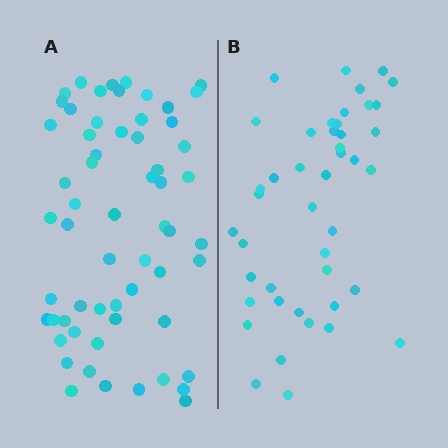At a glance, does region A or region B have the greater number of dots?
Region A (the left region) has more dots.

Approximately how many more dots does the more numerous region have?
Region A has approximately 15 more dots than region B.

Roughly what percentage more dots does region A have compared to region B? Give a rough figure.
About 35% more.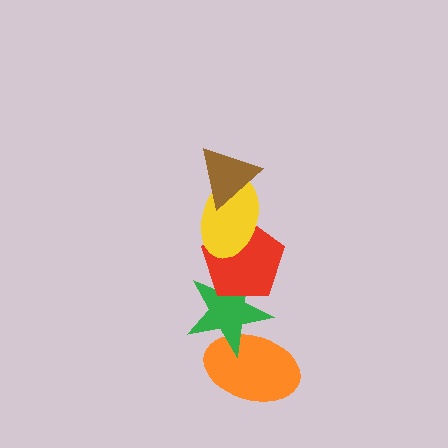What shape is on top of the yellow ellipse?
The brown triangle is on top of the yellow ellipse.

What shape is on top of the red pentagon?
The yellow ellipse is on top of the red pentagon.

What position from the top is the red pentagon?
The red pentagon is 3rd from the top.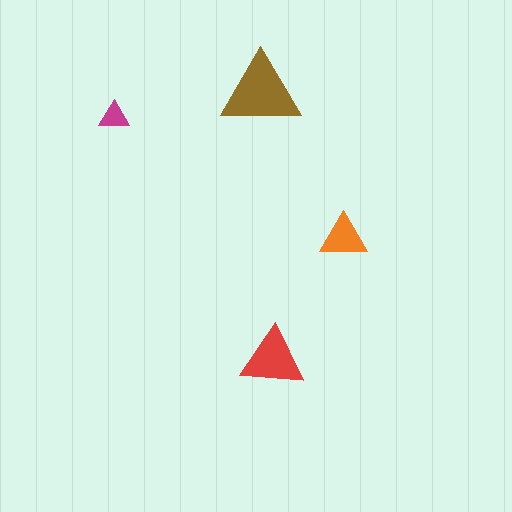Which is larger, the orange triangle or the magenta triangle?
The orange one.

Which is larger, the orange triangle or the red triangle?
The red one.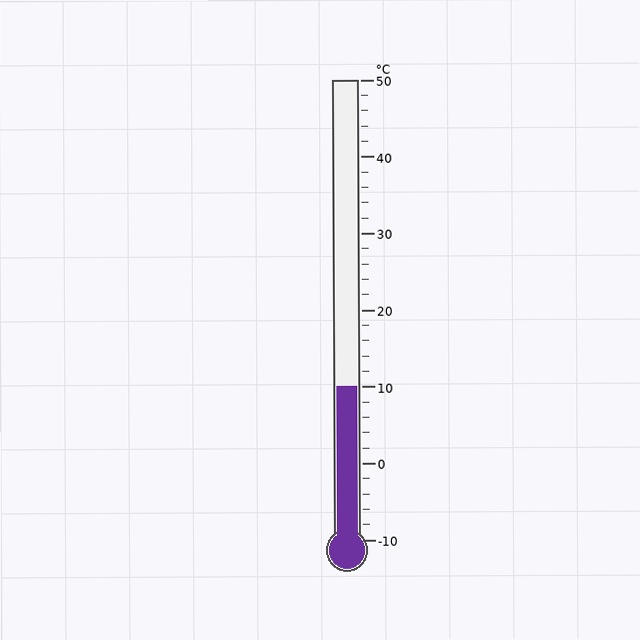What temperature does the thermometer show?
The thermometer shows approximately 10°C.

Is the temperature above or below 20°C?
The temperature is below 20°C.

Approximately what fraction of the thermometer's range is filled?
The thermometer is filled to approximately 35% of its range.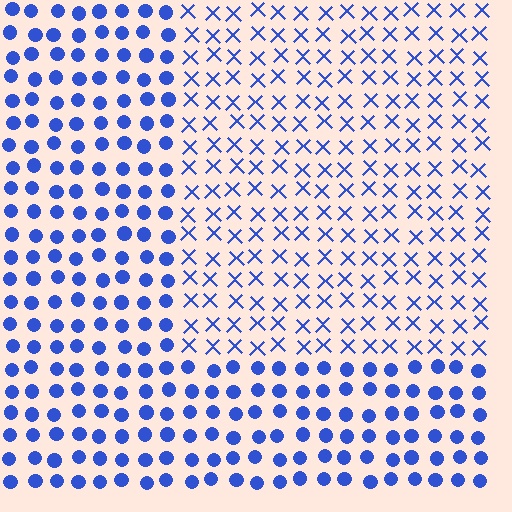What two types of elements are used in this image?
The image uses X marks inside the rectangle region and circles outside it.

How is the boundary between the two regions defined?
The boundary is defined by a change in element shape: X marks inside vs. circles outside. All elements share the same color and spacing.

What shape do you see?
I see a rectangle.